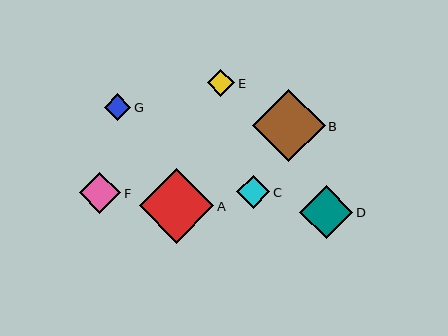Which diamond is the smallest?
Diamond G is the smallest with a size of approximately 27 pixels.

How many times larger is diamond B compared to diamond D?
Diamond B is approximately 1.4 times the size of diamond D.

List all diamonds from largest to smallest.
From largest to smallest: A, B, D, F, C, E, G.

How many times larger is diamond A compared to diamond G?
Diamond A is approximately 2.8 times the size of diamond G.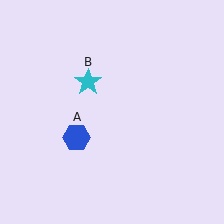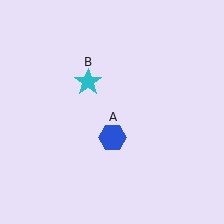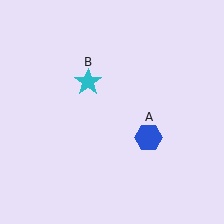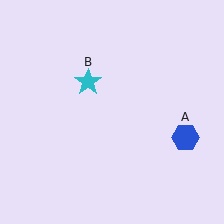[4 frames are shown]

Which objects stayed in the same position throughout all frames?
Cyan star (object B) remained stationary.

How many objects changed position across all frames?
1 object changed position: blue hexagon (object A).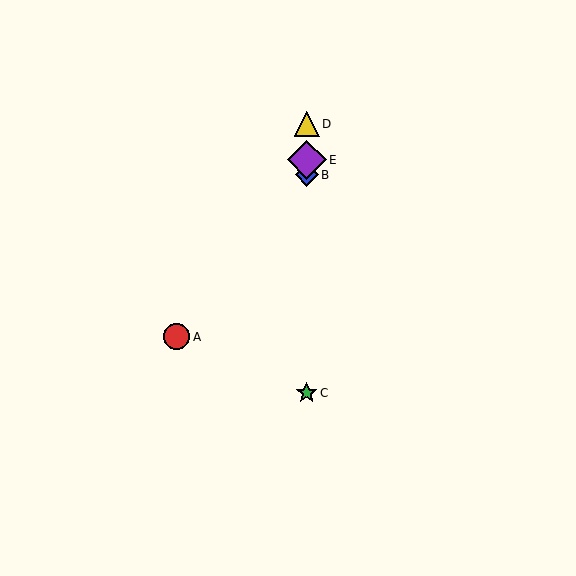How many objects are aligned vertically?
4 objects (B, C, D, E) are aligned vertically.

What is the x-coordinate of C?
Object C is at x≈307.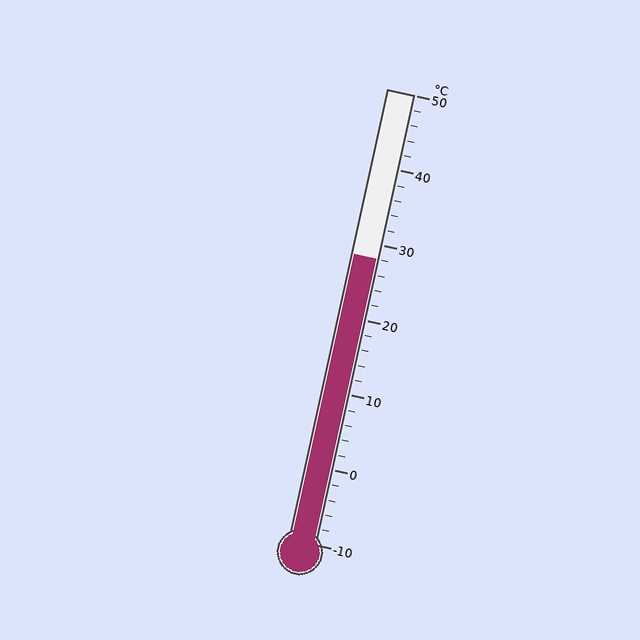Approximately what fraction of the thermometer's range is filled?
The thermometer is filled to approximately 65% of its range.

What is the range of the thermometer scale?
The thermometer scale ranges from -10°C to 50°C.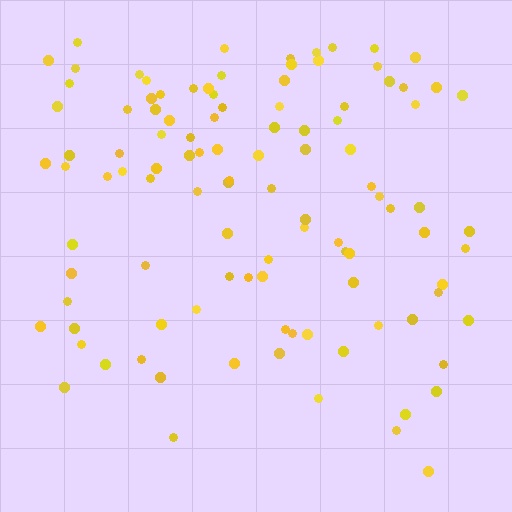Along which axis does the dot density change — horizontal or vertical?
Vertical.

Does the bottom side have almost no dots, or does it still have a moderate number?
Still a moderate number, just noticeably fewer than the top.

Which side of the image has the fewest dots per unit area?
The bottom.